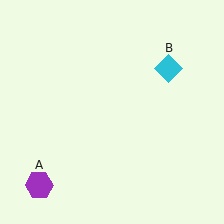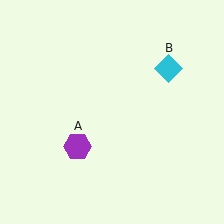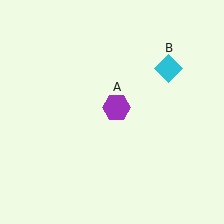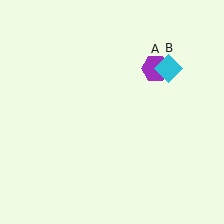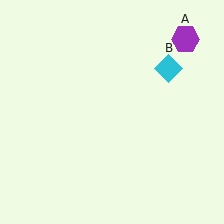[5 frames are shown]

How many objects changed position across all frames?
1 object changed position: purple hexagon (object A).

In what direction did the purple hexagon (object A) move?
The purple hexagon (object A) moved up and to the right.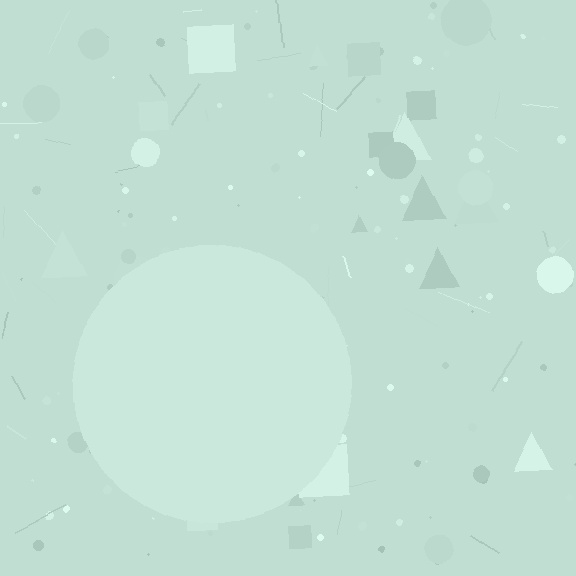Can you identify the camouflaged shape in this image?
The camouflaged shape is a circle.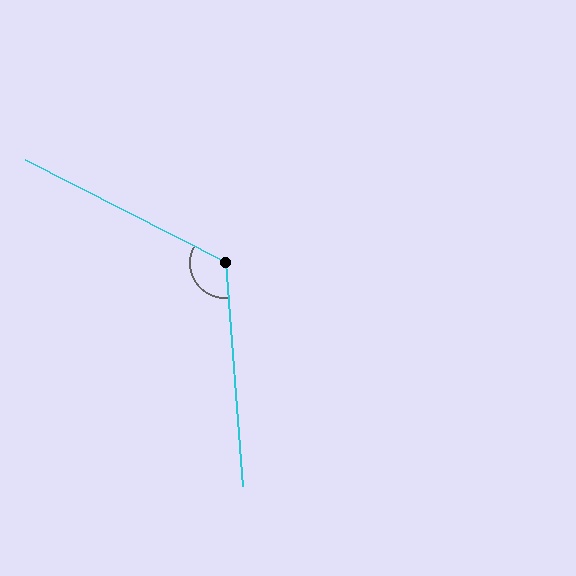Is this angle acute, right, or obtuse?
It is obtuse.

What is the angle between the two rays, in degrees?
Approximately 122 degrees.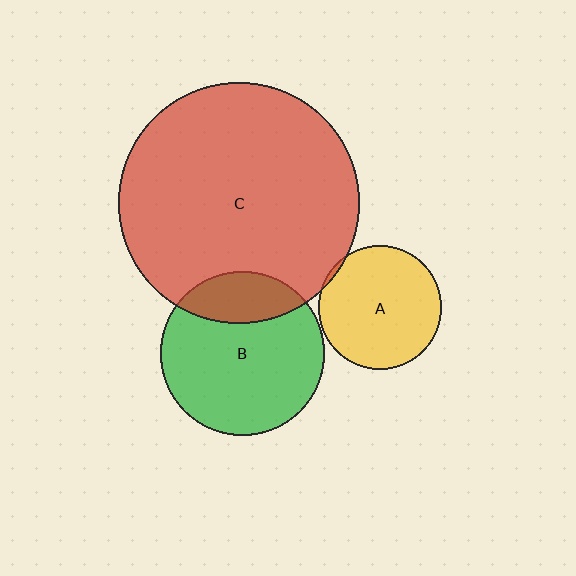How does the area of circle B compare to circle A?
Approximately 1.8 times.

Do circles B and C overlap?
Yes.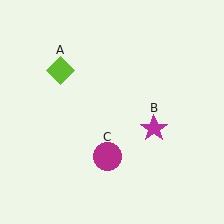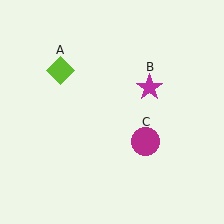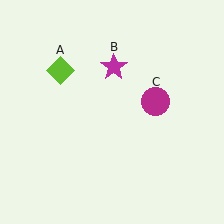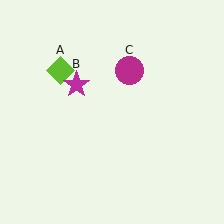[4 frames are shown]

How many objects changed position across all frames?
2 objects changed position: magenta star (object B), magenta circle (object C).